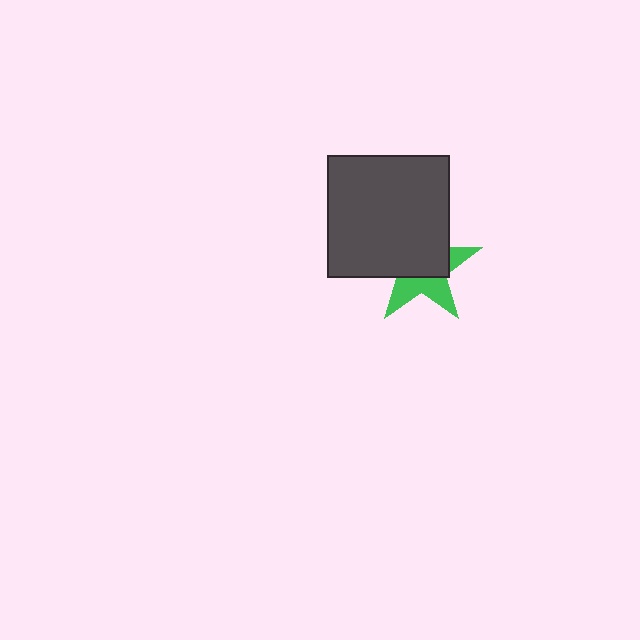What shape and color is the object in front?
The object in front is a dark gray square.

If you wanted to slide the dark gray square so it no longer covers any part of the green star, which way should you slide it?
Slide it toward the upper-left — that is the most direct way to separate the two shapes.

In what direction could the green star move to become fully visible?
The green star could move toward the lower-right. That would shift it out from behind the dark gray square entirely.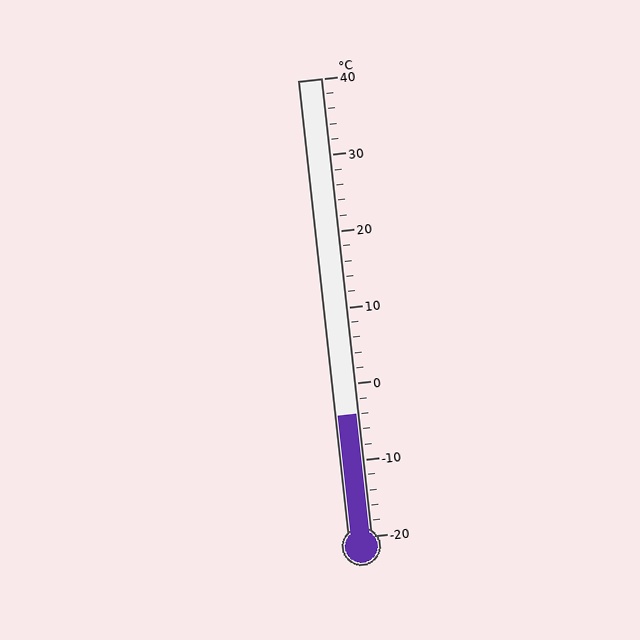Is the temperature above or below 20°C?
The temperature is below 20°C.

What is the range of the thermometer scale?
The thermometer scale ranges from -20°C to 40°C.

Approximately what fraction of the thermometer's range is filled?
The thermometer is filled to approximately 25% of its range.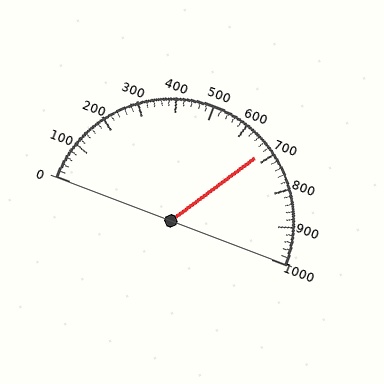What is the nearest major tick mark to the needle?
The nearest major tick mark is 700.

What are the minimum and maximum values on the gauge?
The gauge ranges from 0 to 1000.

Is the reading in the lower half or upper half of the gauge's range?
The reading is in the upper half of the range (0 to 1000).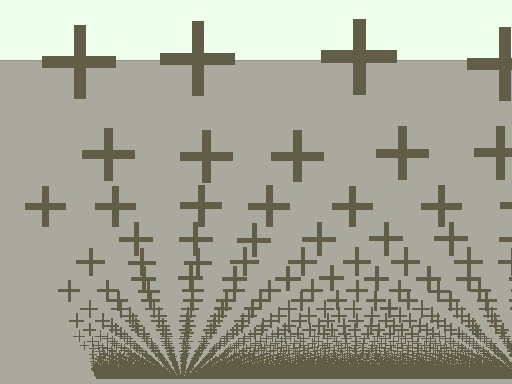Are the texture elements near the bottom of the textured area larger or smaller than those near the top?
Smaller. The gradient is inverted — elements near the bottom are smaller and denser.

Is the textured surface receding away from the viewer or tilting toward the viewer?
The surface appears to tilt toward the viewer. Texture elements get larger and sparser toward the top.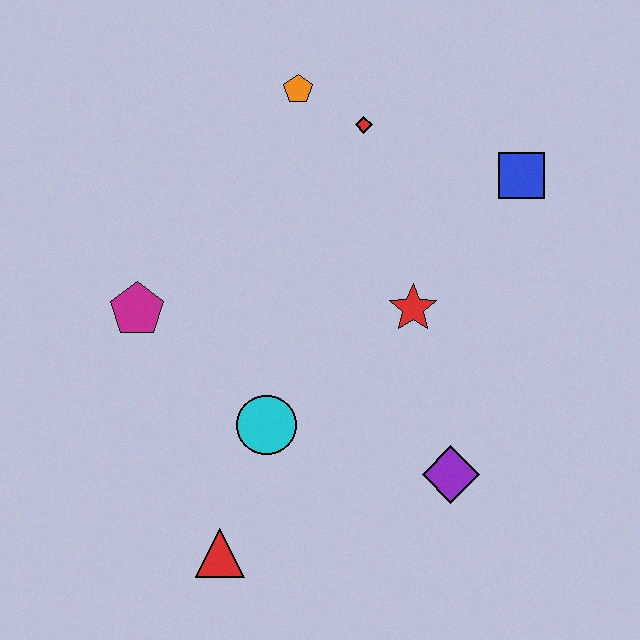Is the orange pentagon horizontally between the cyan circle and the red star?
Yes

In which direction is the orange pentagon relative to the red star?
The orange pentagon is above the red star.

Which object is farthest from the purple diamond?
The orange pentagon is farthest from the purple diamond.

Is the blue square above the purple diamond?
Yes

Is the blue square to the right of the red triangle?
Yes